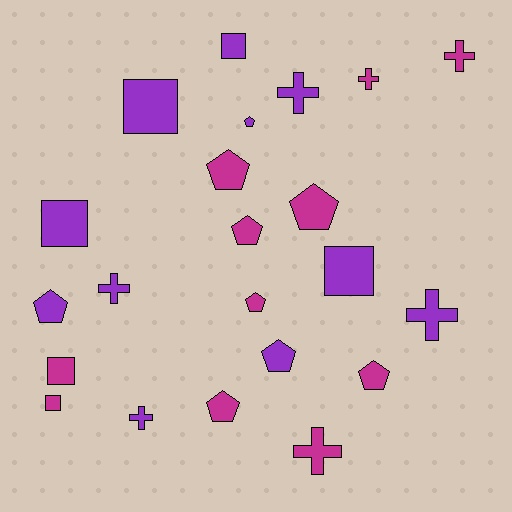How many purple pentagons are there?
There are 3 purple pentagons.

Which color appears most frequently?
Purple, with 11 objects.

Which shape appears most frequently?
Pentagon, with 9 objects.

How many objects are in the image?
There are 22 objects.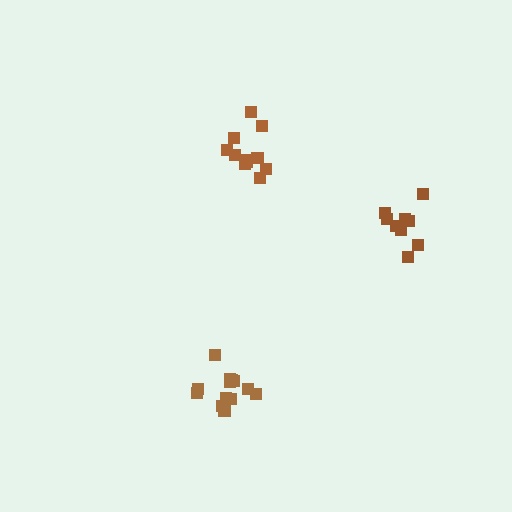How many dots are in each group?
Group 1: 13 dots, Group 2: 11 dots, Group 3: 9 dots (33 total).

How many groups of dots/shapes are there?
There are 3 groups.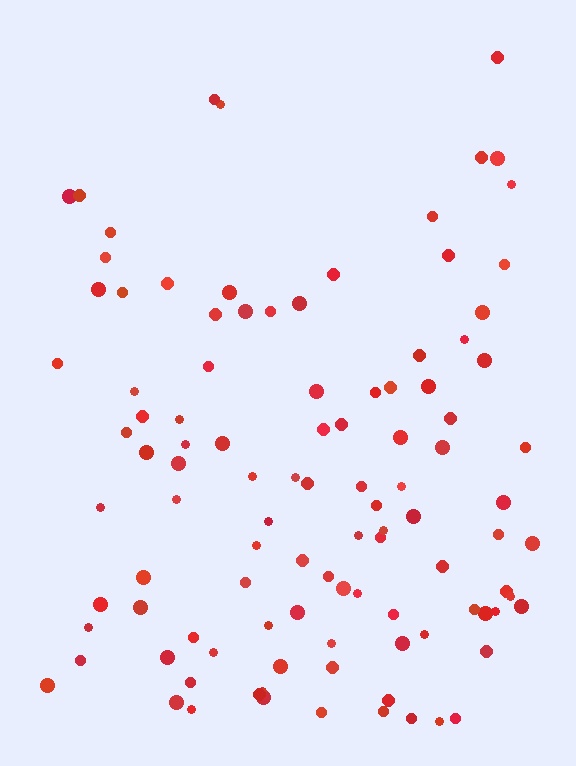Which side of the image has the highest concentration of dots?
The bottom.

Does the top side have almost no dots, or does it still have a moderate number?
Still a moderate number, just noticeably fewer than the bottom.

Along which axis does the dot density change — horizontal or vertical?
Vertical.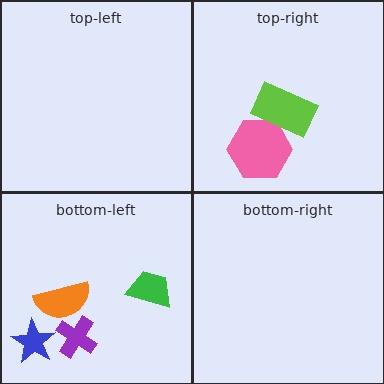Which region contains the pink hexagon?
The top-right region.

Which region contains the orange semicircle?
The bottom-left region.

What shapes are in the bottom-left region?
The blue star, the green trapezoid, the purple cross, the orange semicircle.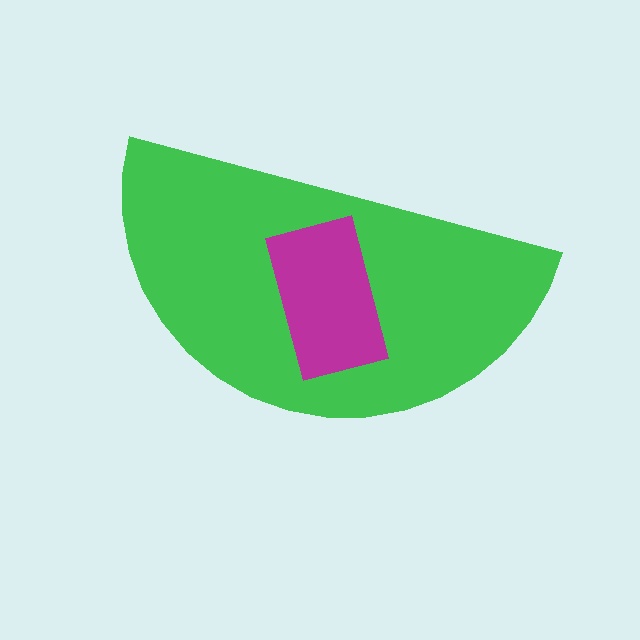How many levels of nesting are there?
2.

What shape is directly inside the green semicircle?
The magenta rectangle.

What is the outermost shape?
The green semicircle.